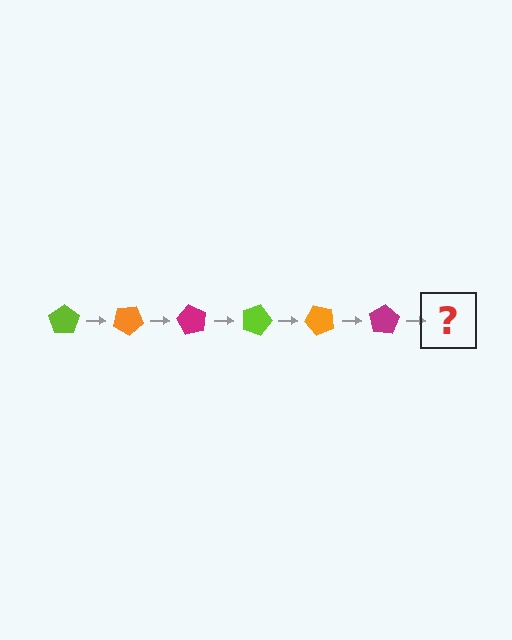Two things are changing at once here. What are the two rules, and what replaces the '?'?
The two rules are that it rotates 30 degrees each step and the color cycles through lime, orange, and magenta. The '?' should be a lime pentagon, rotated 180 degrees from the start.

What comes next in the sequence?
The next element should be a lime pentagon, rotated 180 degrees from the start.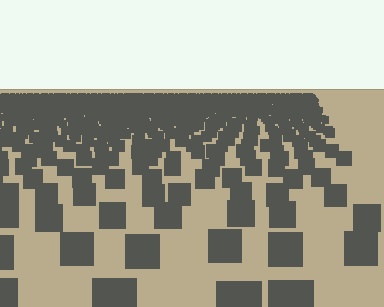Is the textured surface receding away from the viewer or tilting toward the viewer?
The surface is receding away from the viewer. Texture elements get smaller and denser toward the top.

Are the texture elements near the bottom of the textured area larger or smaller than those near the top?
Larger. Near the bottom, elements are closer to the viewer and appear at a bigger on-screen size.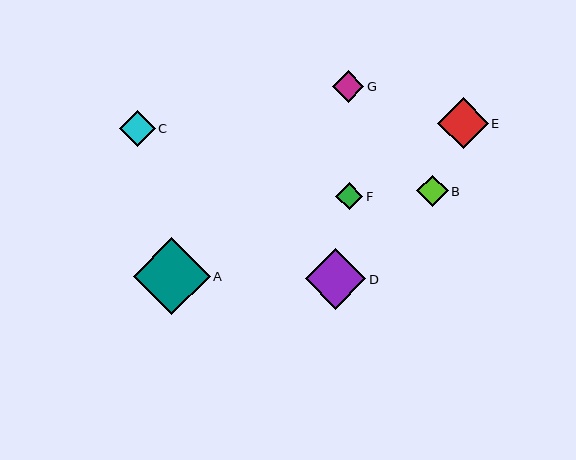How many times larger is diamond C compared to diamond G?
Diamond C is approximately 1.1 times the size of diamond G.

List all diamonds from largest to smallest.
From largest to smallest: A, D, E, C, B, G, F.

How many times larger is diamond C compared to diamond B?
Diamond C is approximately 1.1 times the size of diamond B.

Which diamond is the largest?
Diamond A is the largest with a size of approximately 77 pixels.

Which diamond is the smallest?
Diamond F is the smallest with a size of approximately 27 pixels.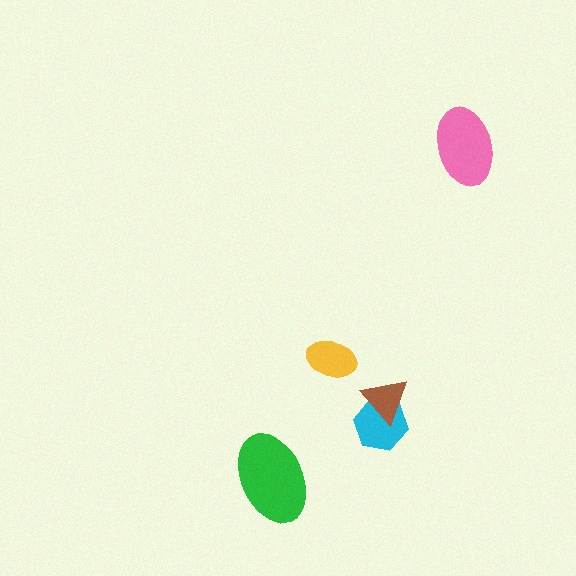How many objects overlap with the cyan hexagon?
1 object overlaps with the cyan hexagon.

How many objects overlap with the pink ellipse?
0 objects overlap with the pink ellipse.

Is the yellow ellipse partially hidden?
No, no other shape covers it.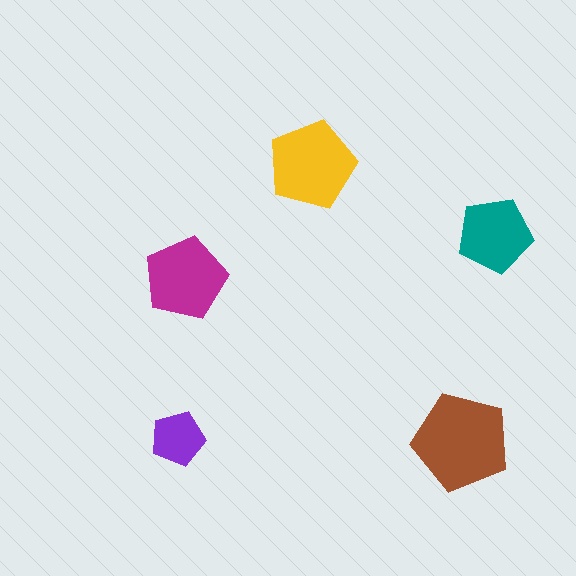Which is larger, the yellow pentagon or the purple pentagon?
The yellow one.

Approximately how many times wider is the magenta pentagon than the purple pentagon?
About 1.5 times wider.